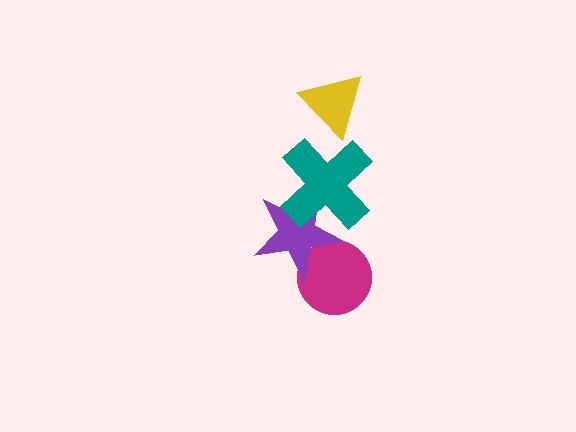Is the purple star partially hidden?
Yes, it is partially covered by another shape.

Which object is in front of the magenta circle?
The purple star is in front of the magenta circle.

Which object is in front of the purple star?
The teal cross is in front of the purple star.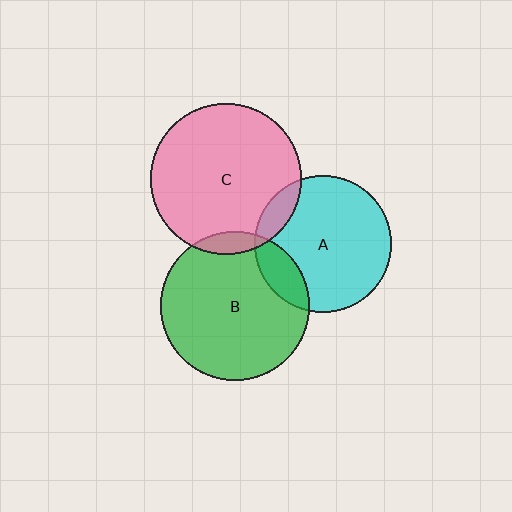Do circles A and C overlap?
Yes.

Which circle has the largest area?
Circle C (pink).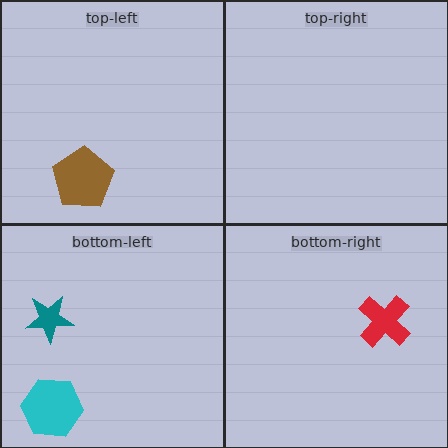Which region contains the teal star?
The bottom-left region.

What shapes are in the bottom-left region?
The teal star, the cyan hexagon.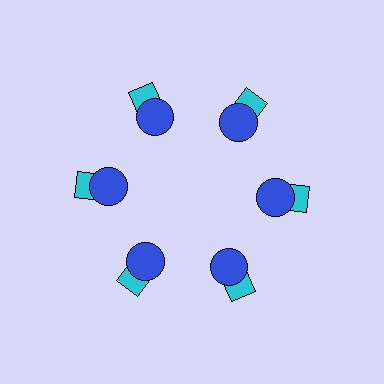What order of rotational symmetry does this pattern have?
This pattern has 6-fold rotational symmetry.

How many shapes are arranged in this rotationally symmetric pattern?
There are 12 shapes, arranged in 6 groups of 2.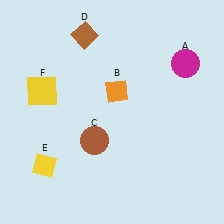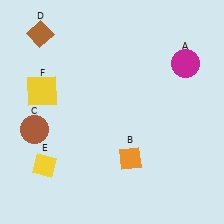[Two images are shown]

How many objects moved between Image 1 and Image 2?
3 objects moved between the two images.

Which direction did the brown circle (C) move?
The brown circle (C) moved left.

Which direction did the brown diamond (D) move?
The brown diamond (D) moved left.